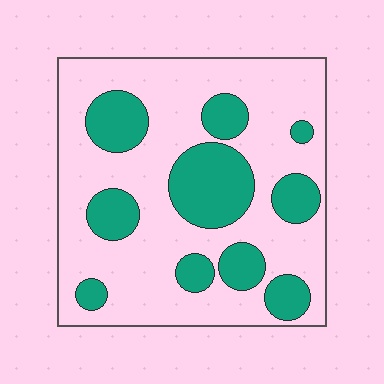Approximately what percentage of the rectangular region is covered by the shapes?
Approximately 30%.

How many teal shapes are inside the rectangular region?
10.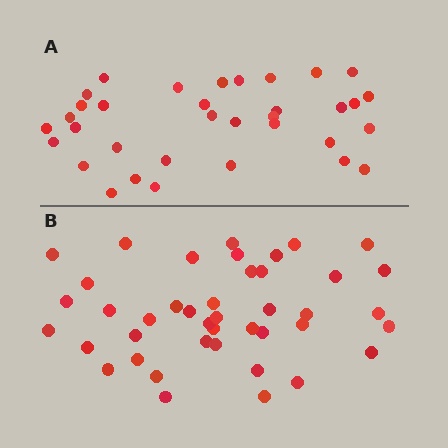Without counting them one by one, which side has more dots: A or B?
Region B (the bottom region) has more dots.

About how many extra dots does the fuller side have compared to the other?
Region B has roughly 8 or so more dots than region A.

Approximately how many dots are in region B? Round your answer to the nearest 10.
About 40 dots. (The exact count is 42, which rounds to 40.)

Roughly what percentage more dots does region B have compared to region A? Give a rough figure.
About 25% more.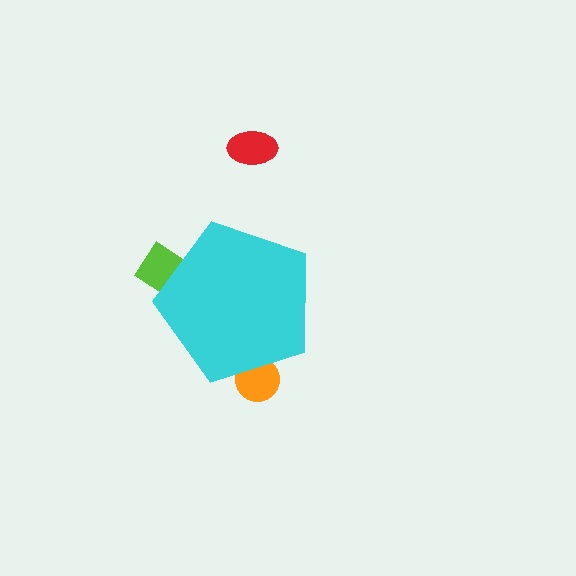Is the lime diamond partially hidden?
Yes, the lime diamond is partially hidden behind the cyan pentagon.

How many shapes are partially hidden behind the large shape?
2 shapes are partially hidden.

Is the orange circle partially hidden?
Yes, the orange circle is partially hidden behind the cyan pentagon.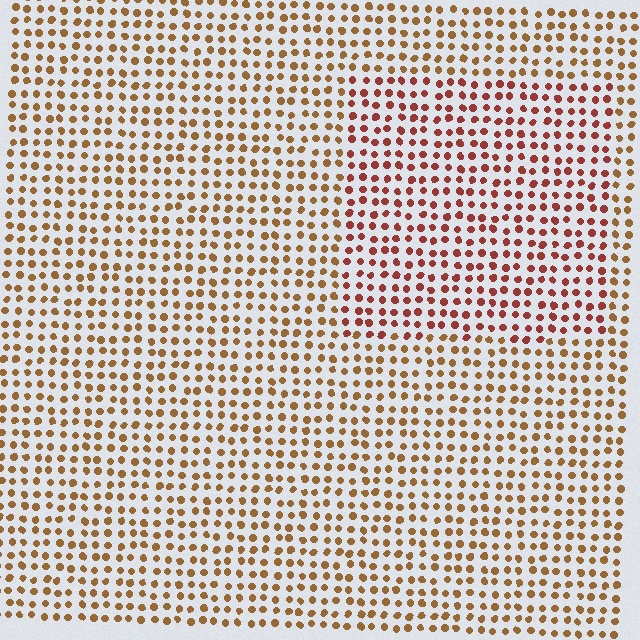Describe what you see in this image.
The image is filled with small brown elements in a uniform arrangement. A rectangle-shaped region is visible where the elements are tinted to a slightly different hue, forming a subtle color boundary.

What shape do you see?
I see a rectangle.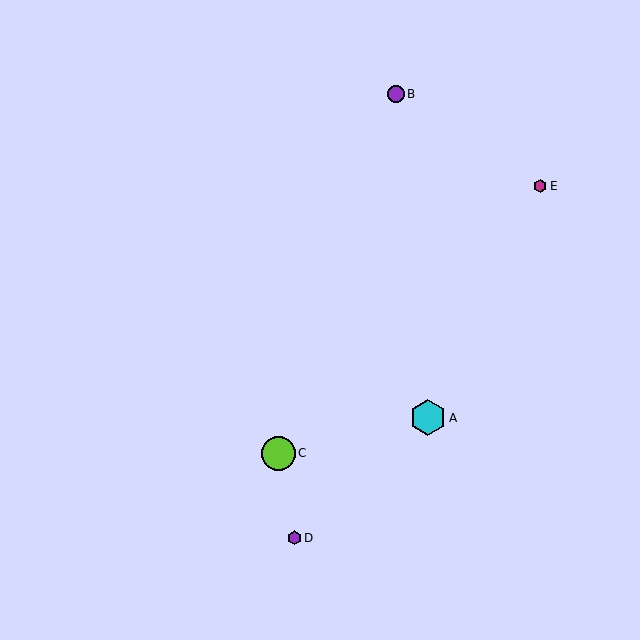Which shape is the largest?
The cyan hexagon (labeled A) is the largest.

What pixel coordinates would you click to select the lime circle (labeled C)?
Click at (278, 453) to select the lime circle C.